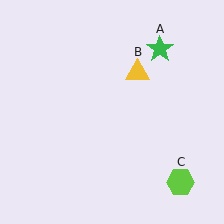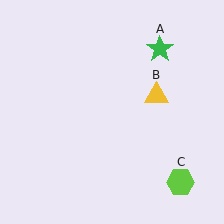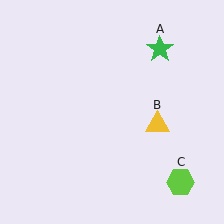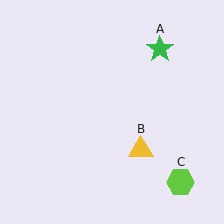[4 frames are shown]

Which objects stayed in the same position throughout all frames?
Green star (object A) and lime hexagon (object C) remained stationary.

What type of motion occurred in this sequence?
The yellow triangle (object B) rotated clockwise around the center of the scene.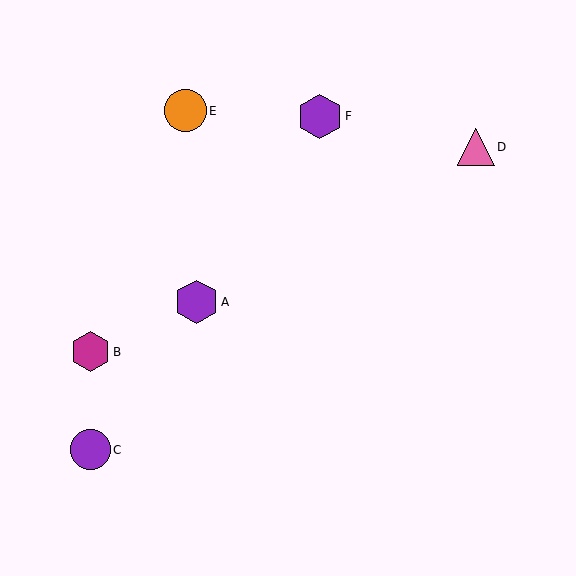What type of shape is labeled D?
Shape D is a pink triangle.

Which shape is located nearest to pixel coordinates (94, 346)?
The magenta hexagon (labeled B) at (90, 352) is nearest to that location.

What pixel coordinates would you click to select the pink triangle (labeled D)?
Click at (476, 147) to select the pink triangle D.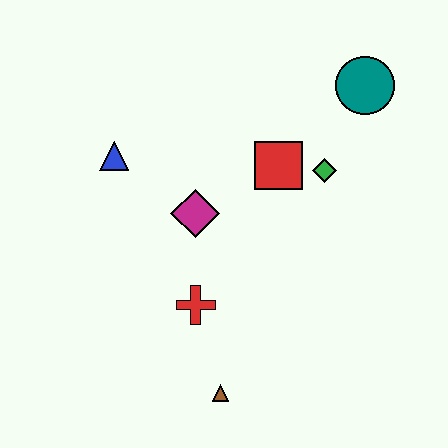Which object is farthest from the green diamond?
The brown triangle is farthest from the green diamond.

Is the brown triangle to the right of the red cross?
Yes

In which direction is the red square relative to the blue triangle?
The red square is to the right of the blue triangle.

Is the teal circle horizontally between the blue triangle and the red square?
No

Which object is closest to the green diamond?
The red square is closest to the green diamond.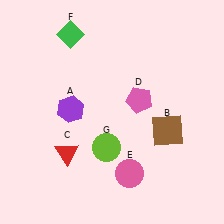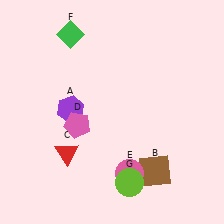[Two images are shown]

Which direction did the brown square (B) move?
The brown square (B) moved down.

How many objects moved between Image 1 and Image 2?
3 objects moved between the two images.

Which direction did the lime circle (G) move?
The lime circle (G) moved down.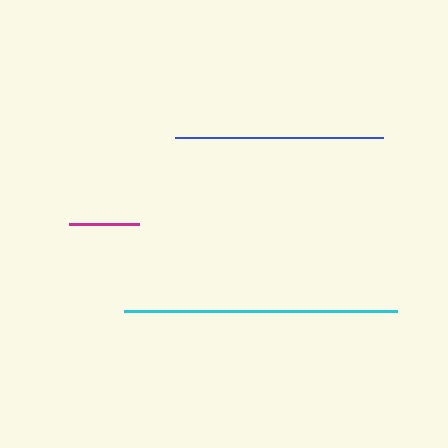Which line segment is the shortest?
The magenta line is the shortest at approximately 70 pixels.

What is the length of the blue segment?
The blue segment is approximately 208 pixels long.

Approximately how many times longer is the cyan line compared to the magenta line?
The cyan line is approximately 3.9 times the length of the magenta line.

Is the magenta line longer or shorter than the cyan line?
The cyan line is longer than the magenta line.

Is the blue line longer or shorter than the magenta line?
The blue line is longer than the magenta line.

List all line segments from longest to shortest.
From longest to shortest: cyan, blue, magenta.